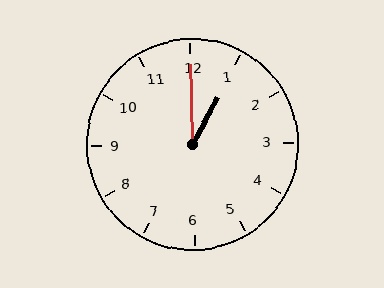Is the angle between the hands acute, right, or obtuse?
It is acute.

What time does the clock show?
1:00.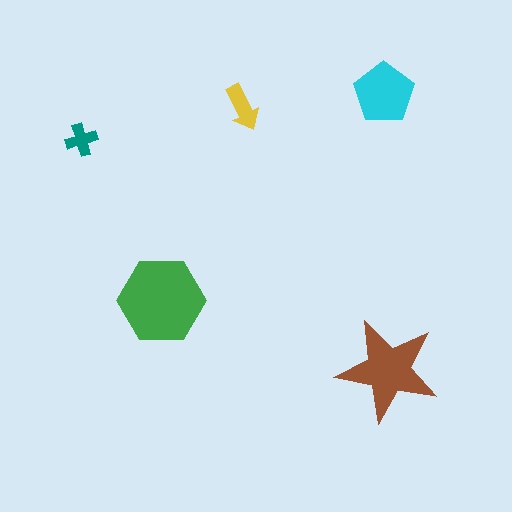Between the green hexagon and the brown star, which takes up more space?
The green hexagon.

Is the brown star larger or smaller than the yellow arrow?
Larger.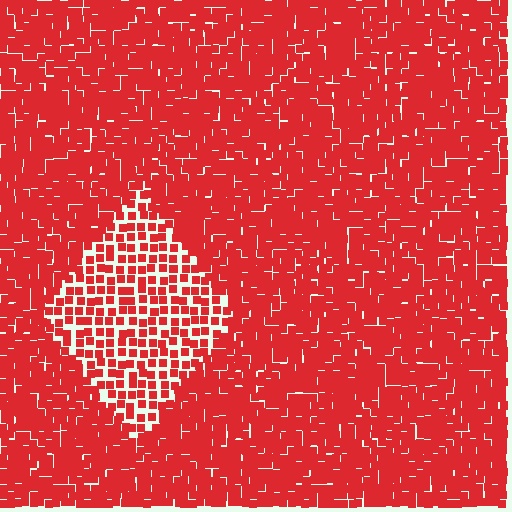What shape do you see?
I see a diamond.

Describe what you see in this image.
The image contains small red elements arranged at two different densities. A diamond-shaped region is visible where the elements are less densely packed than the surrounding area.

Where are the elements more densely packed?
The elements are more densely packed outside the diamond boundary.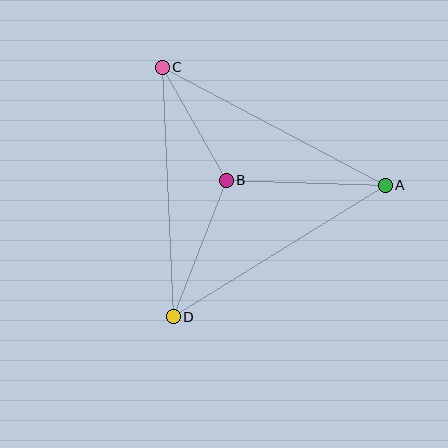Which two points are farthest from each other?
Points A and C are farthest from each other.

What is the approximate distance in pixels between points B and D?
The distance between B and D is approximately 146 pixels.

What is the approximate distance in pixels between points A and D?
The distance between A and D is approximately 249 pixels.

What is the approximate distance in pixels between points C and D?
The distance between C and D is approximately 250 pixels.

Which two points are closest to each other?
Points B and C are closest to each other.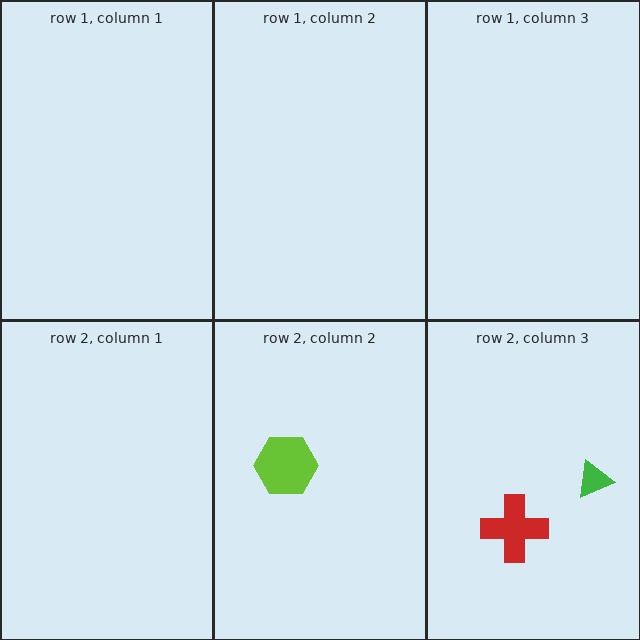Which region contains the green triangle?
The row 2, column 3 region.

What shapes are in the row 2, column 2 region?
The lime hexagon.